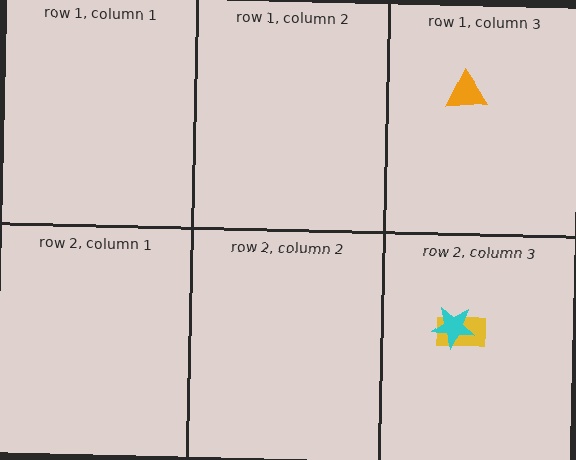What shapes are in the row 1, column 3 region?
The orange triangle.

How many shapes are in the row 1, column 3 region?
1.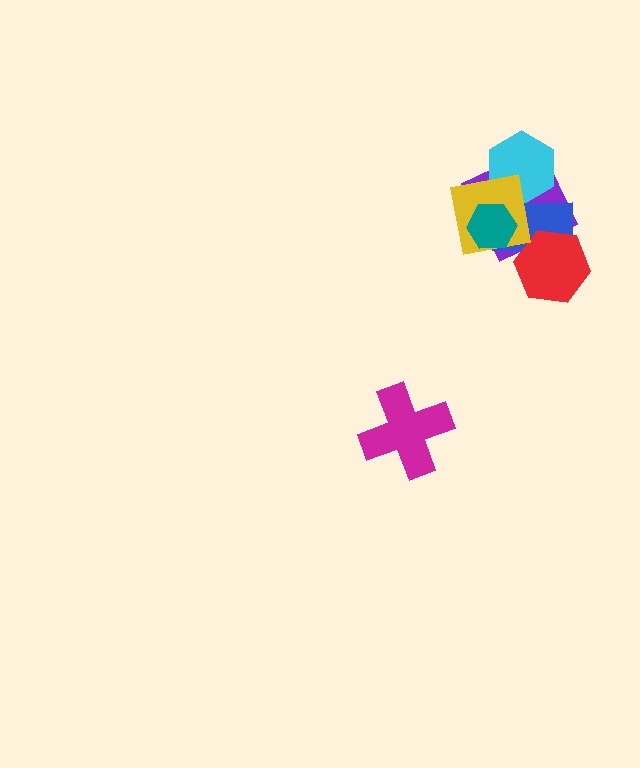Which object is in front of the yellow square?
The teal hexagon is in front of the yellow square.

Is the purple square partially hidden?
Yes, it is partially covered by another shape.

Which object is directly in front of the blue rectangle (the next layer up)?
The red hexagon is directly in front of the blue rectangle.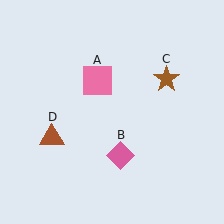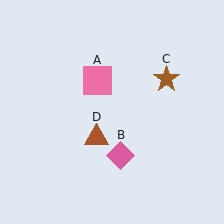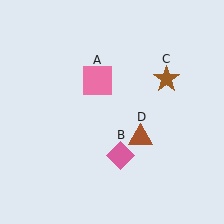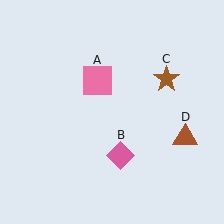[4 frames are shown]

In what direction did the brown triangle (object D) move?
The brown triangle (object D) moved right.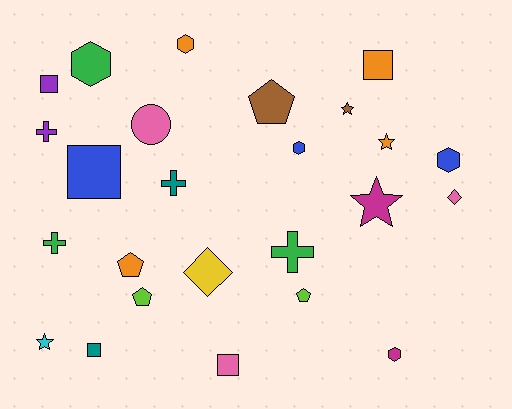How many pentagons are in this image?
There are 4 pentagons.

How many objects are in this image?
There are 25 objects.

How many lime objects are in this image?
There are 2 lime objects.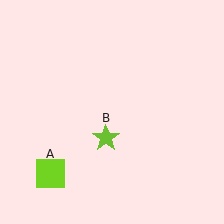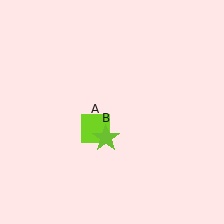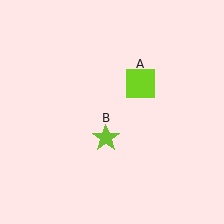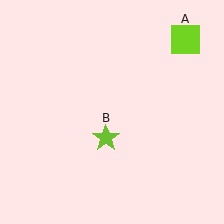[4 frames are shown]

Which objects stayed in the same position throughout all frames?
Lime star (object B) remained stationary.